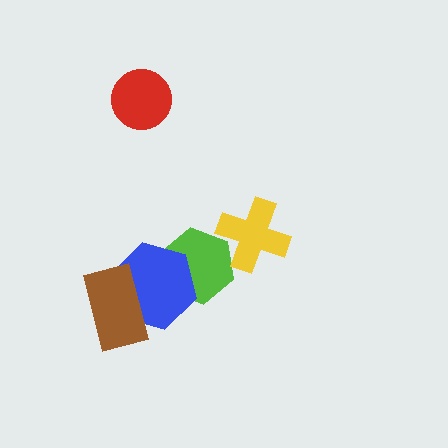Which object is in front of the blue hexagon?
The brown rectangle is in front of the blue hexagon.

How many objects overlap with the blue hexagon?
2 objects overlap with the blue hexagon.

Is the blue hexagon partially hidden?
Yes, it is partially covered by another shape.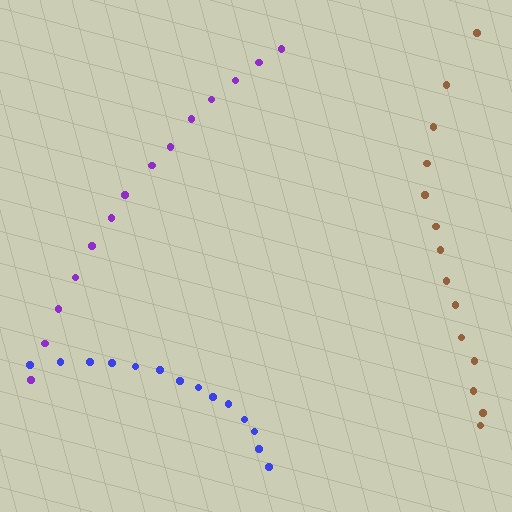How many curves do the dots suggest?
There are 3 distinct paths.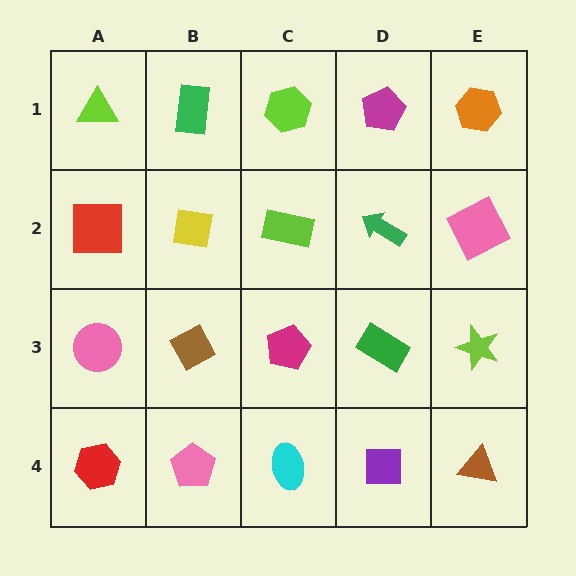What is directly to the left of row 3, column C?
A brown diamond.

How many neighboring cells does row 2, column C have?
4.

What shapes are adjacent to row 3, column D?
A green arrow (row 2, column D), a purple square (row 4, column D), a magenta pentagon (row 3, column C), a lime star (row 3, column E).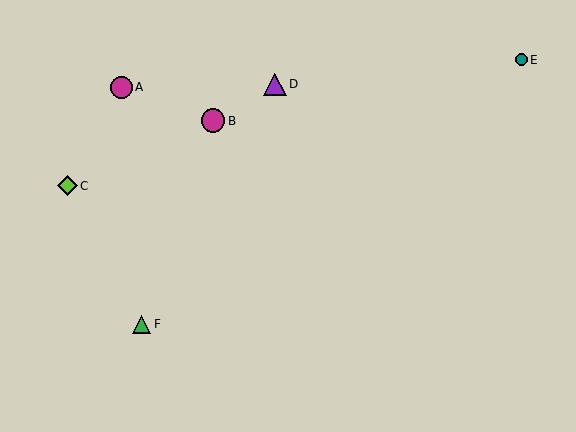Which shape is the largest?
The magenta circle (labeled B) is the largest.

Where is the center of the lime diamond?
The center of the lime diamond is at (67, 186).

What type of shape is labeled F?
Shape F is a green triangle.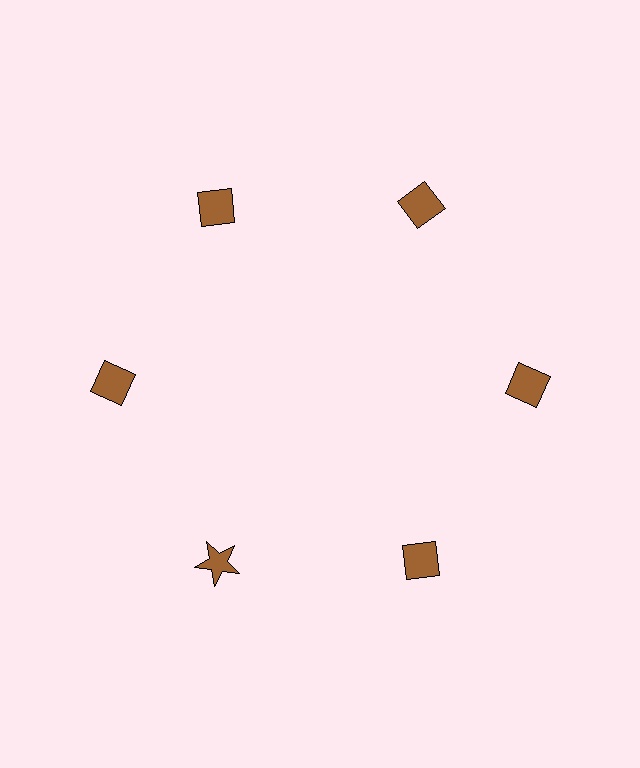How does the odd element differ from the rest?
It has a different shape: star instead of diamond.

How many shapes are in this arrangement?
There are 6 shapes arranged in a ring pattern.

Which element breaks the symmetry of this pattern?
The brown star at roughly the 7 o'clock position breaks the symmetry. All other shapes are brown diamonds.